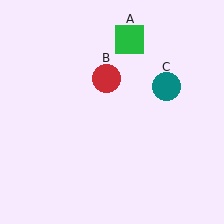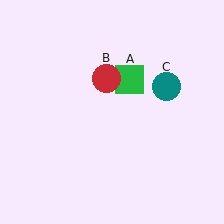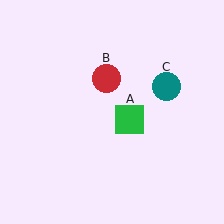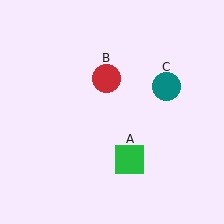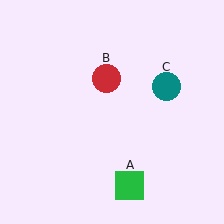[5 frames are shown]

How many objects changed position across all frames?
1 object changed position: green square (object A).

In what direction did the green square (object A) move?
The green square (object A) moved down.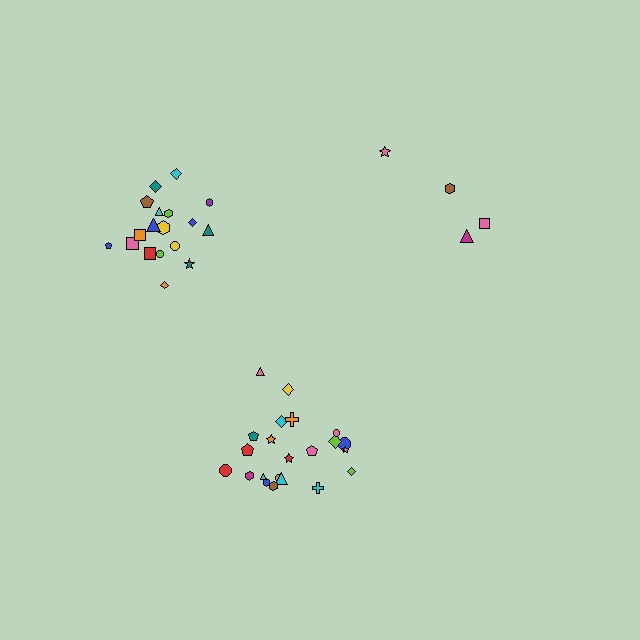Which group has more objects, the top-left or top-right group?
The top-left group.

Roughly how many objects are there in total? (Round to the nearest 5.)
Roughly 45 objects in total.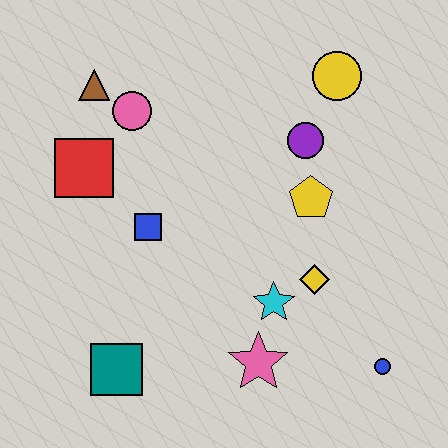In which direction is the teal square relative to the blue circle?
The teal square is to the left of the blue circle.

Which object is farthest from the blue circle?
The brown triangle is farthest from the blue circle.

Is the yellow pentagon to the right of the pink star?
Yes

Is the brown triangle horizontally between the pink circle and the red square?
Yes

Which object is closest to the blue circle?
The yellow diamond is closest to the blue circle.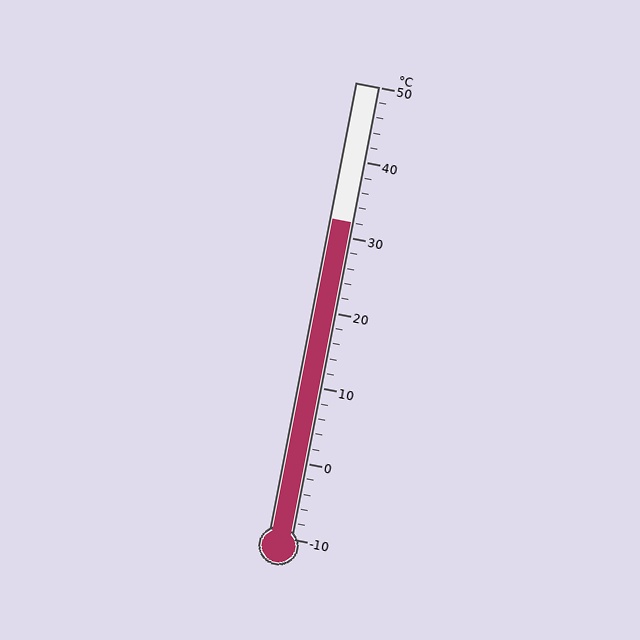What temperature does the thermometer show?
The thermometer shows approximately 32°C.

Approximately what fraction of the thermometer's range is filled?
The thermometer is filled to approximately 70% of its range.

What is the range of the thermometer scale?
The thermometer scale ranges from -10°C to 50°C.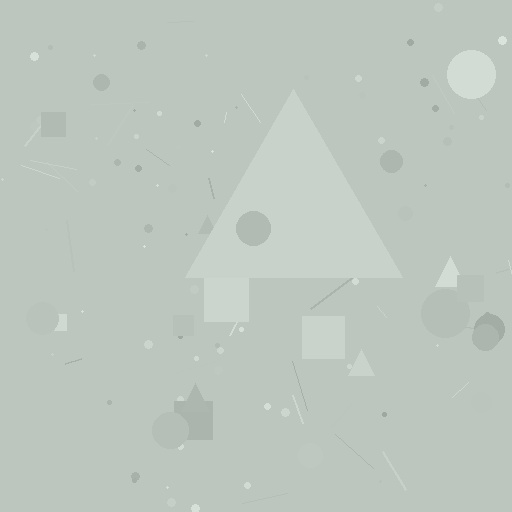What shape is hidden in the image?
A triangle is hidden in the image.